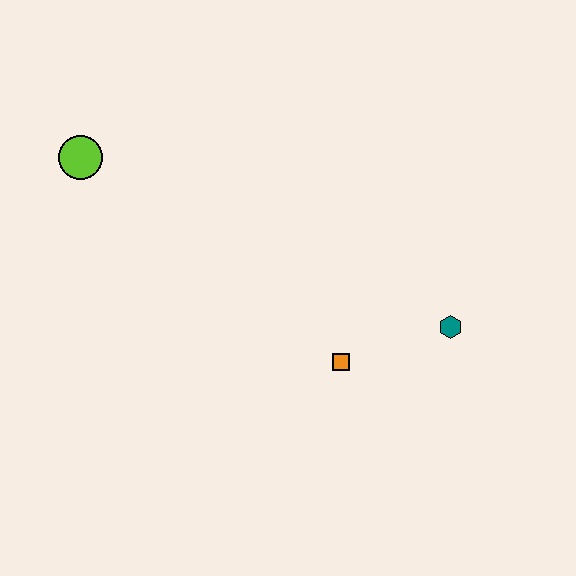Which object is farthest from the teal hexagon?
The lime circle is farthest from the teal hexagon.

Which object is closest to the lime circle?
The orange square is closest to the lime circle.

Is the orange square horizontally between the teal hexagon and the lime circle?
Yes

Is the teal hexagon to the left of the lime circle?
No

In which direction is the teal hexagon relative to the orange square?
The teal hexagon is to the right of the orange square.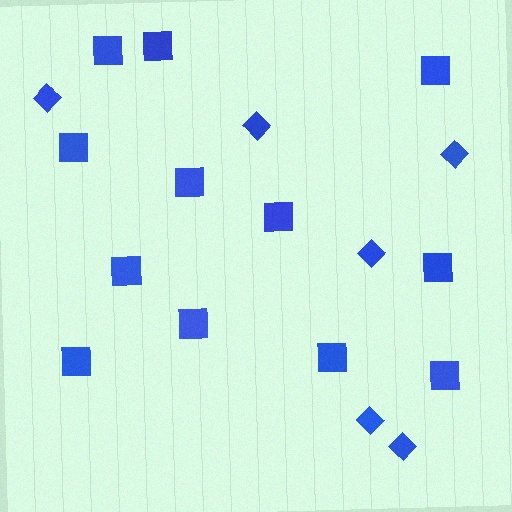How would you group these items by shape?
There are 2 groups: one group of squares (12) and one group of diamonds (6).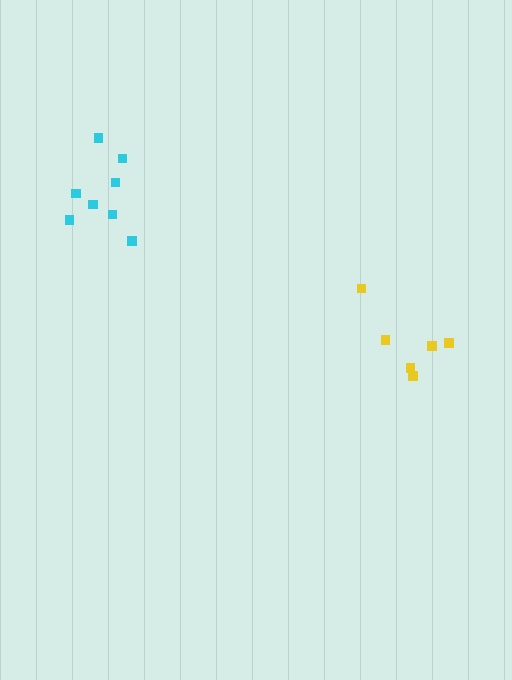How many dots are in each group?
Group 1: 8 dots, Group 2: 6 dots (14 total).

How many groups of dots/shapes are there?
There are 2 groups.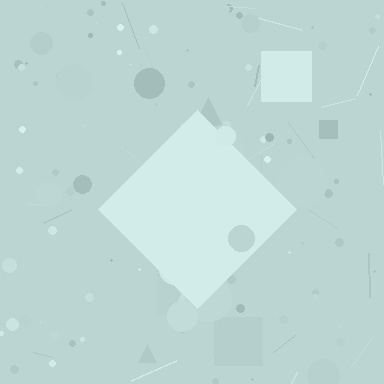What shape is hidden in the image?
A diamond is hidden in the image.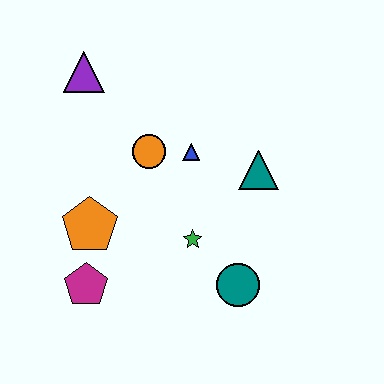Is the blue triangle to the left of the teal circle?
Yes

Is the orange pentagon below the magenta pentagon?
No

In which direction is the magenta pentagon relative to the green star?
The magenta pentagon is to the left of the green star.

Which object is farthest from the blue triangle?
The magenta pentagon is farthest from the blue triangle.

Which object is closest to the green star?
The teal circle is closest to the green star.